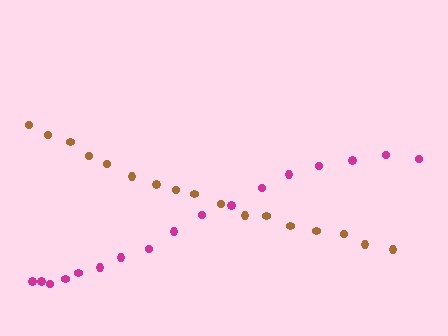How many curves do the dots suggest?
There are 2 distinct paths.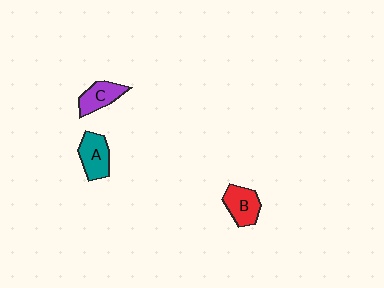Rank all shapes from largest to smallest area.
From largest to smallest: A (teal), B (red), C (purple).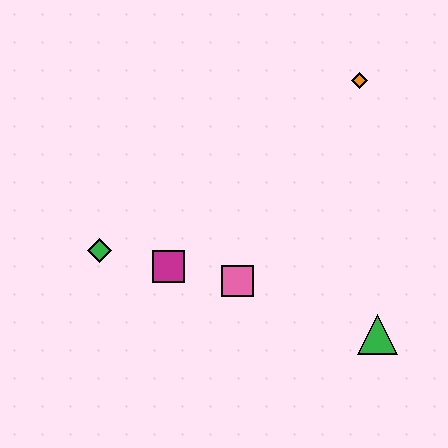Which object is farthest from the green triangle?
The green diamond is farthest from the green triangle.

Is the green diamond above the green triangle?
Yes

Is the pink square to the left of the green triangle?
Yes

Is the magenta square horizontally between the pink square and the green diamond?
Yes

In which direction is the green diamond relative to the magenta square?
The green diamond is to the left of the magenta square.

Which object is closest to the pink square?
The magenta square is closest to the pink square.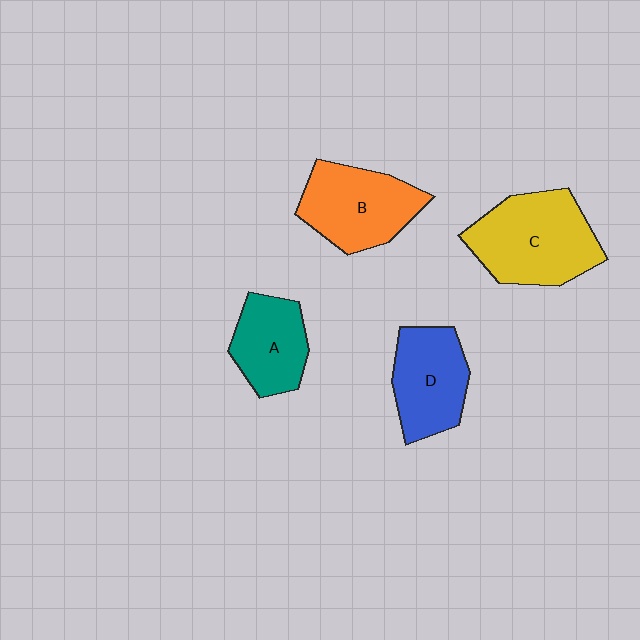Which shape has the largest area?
Shape C (yellow).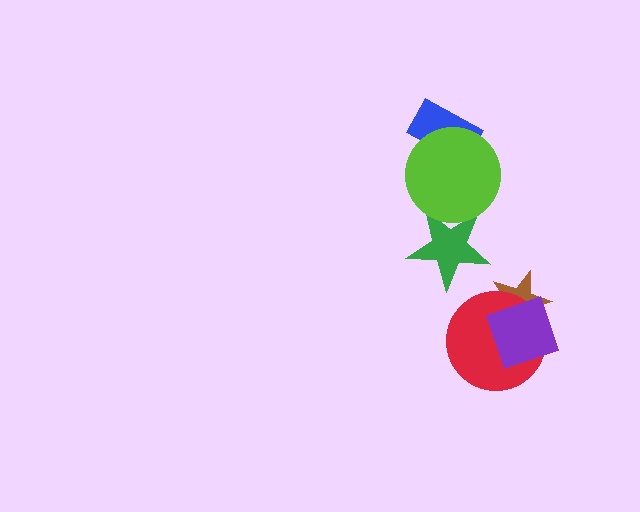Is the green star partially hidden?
Yes, it is partially covered by another shape.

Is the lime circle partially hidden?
No, no other shape covers it.